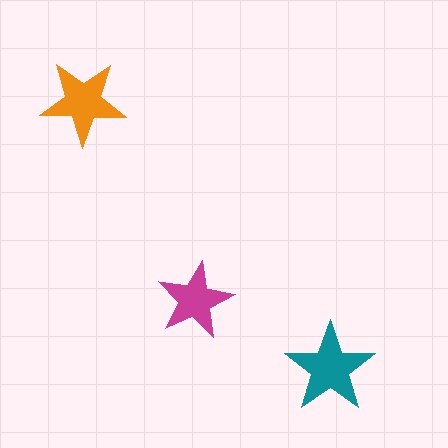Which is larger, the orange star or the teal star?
The teal one.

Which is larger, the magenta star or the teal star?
The teal one.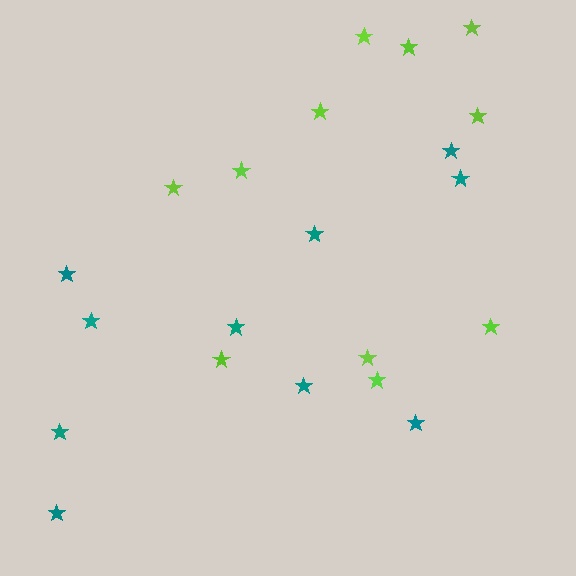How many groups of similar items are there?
There are 2 groups: one group of teal stars (10) and one group of lime stars (11).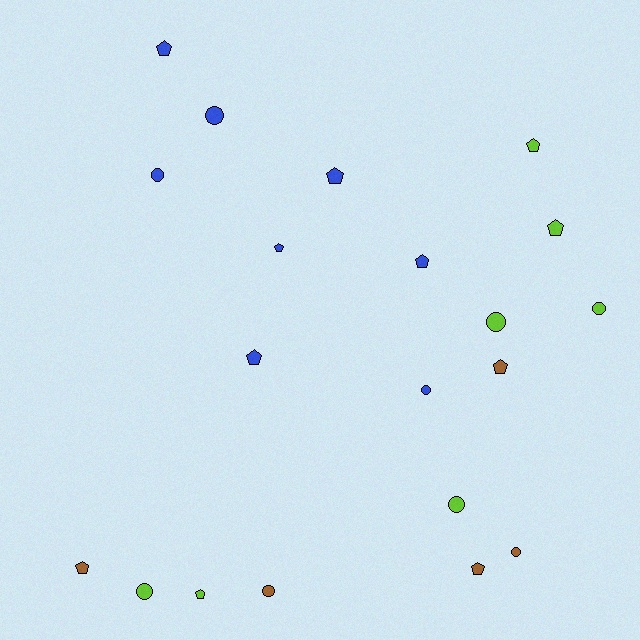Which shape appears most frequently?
Pentagon, with 11 objects.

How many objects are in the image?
There are 20 objects.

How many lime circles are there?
There are 4 lime circles.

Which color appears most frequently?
Blue, with 8 objects.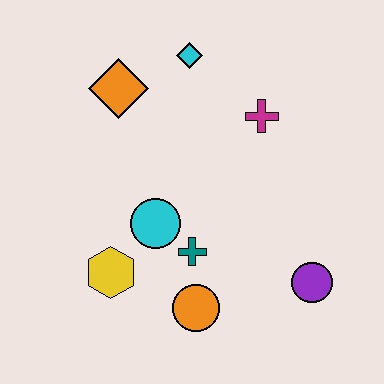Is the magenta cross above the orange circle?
Yes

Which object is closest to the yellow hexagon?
The cyan circle is closest to the yellow hexagon.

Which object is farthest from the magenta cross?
The yellow hexagon is farthest from the magenta cross.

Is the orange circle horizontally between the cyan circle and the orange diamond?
No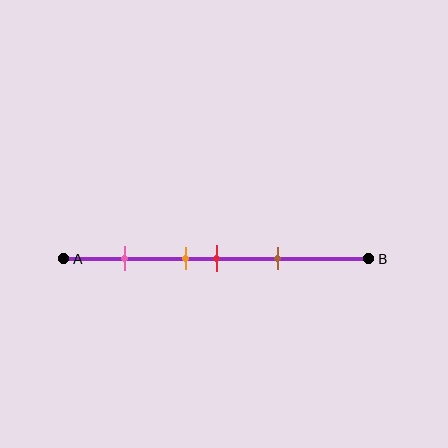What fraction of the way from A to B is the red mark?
The red mark is approximately 50% (0.5) of the way from A to B.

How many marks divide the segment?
There are 4 marks dividing the segment.